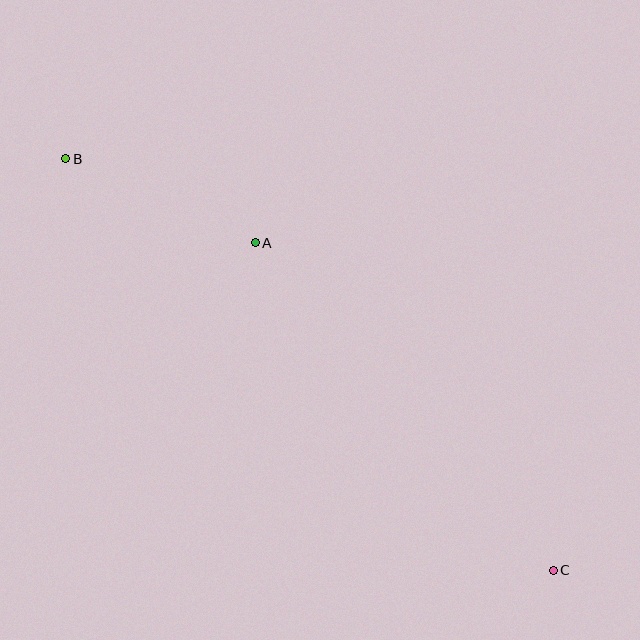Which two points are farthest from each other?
Points B and C are farthest from each other.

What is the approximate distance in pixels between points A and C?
The distance between A and C is approximately 443 pixels.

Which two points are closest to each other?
Points A and B are closest to each other.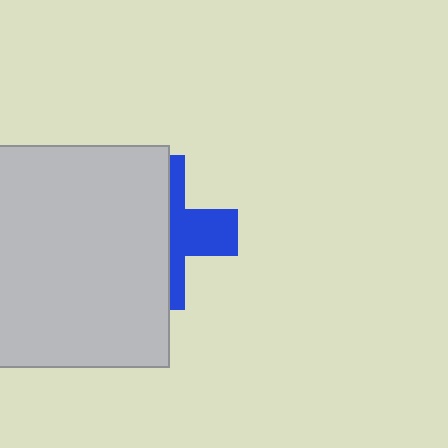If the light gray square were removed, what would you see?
You would see the complete blue cross.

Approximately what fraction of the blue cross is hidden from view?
Roughly 60% of the blue cross is hidden behind the light gray square.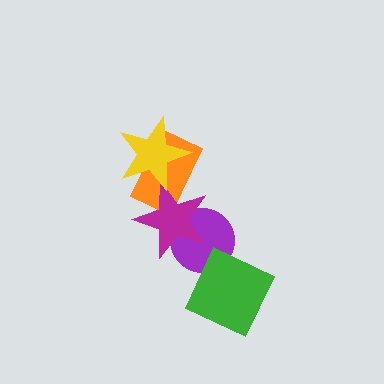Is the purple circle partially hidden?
Yes, it is partially covered by another shape.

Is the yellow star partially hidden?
No, no other shape covers it.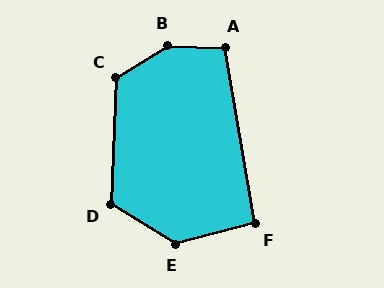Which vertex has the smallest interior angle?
F, at approximately 95 degrees.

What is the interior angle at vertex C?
Approximately 124 degrees (obtuse).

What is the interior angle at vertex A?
Approximately 102 degrees (obtuse).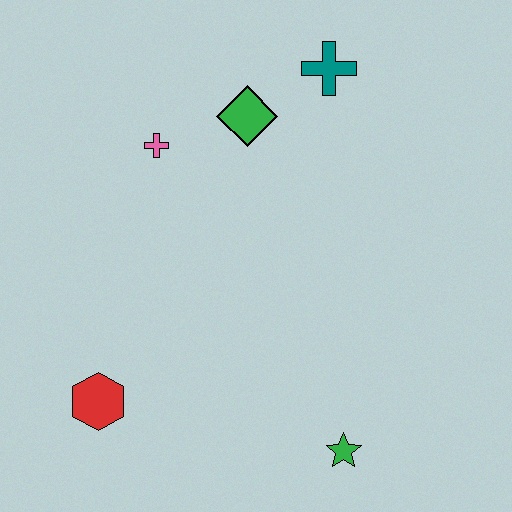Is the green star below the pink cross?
Yes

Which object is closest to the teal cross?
The green diamond is closest to the teal cross.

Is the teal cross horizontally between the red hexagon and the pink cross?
No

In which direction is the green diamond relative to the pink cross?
The green diamond is to the right of the pink cross.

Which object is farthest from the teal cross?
The red hexagon is farthest from the teal cross.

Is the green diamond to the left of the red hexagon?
No